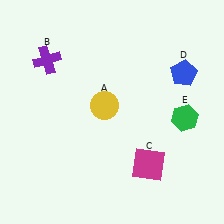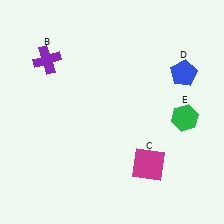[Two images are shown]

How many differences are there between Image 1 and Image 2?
There is 1 difference between the two images.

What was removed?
The yellow circle (A) was removed in Image 2.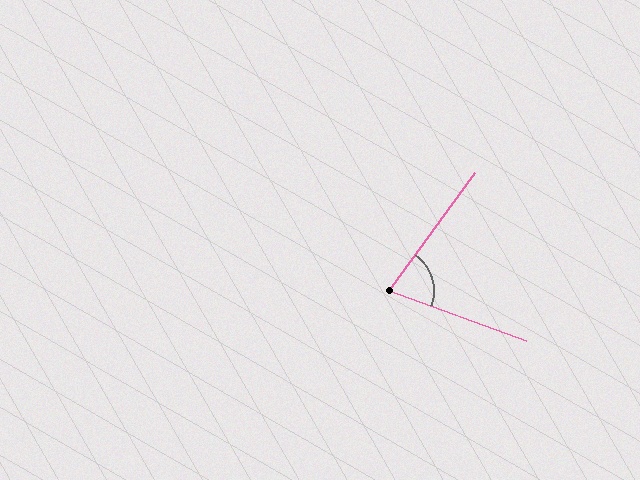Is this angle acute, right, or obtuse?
It is acute.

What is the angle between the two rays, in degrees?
Approximately 74 degrees.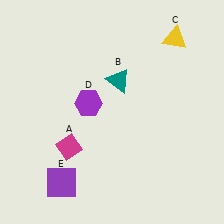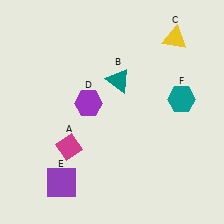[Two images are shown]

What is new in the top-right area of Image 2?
A teal hexagon (F) was added in the top-right area of Image 2.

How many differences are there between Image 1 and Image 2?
There is 1 difference between the two images.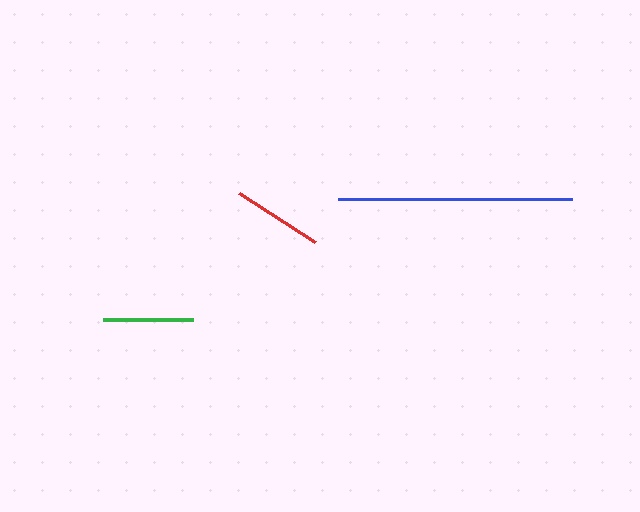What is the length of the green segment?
The green segment is approximately 90 pixels long.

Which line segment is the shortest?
The red line is the shortest at approximately 90 pixels.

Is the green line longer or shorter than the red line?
The green line is longer than the red line.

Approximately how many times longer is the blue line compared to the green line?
The blue line is approximately 2.6 times the length of the green line.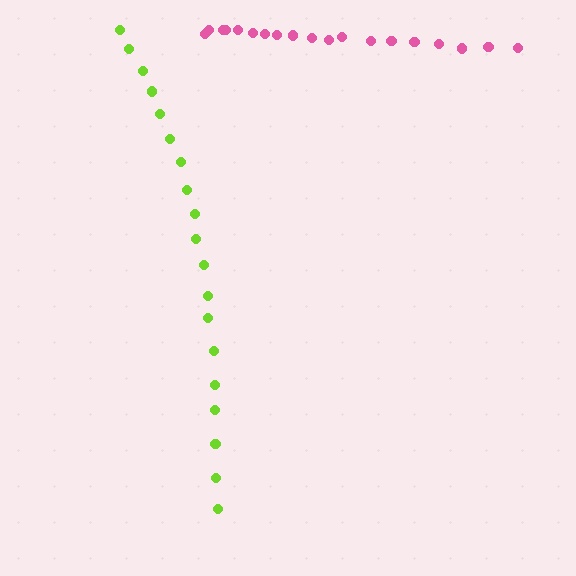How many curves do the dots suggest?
There are 2 distinct paths.